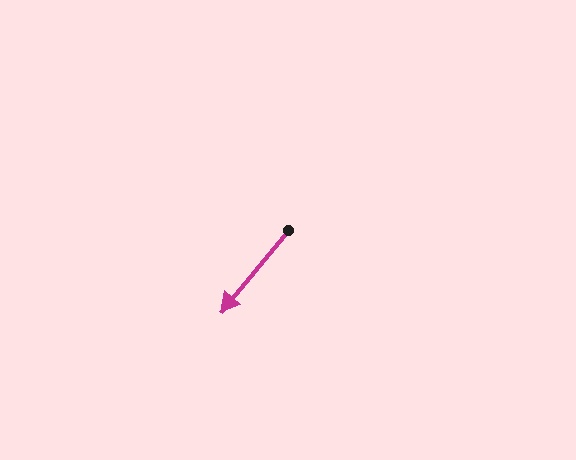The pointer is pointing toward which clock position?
Roughly 7 o'clock.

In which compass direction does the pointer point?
Southwest.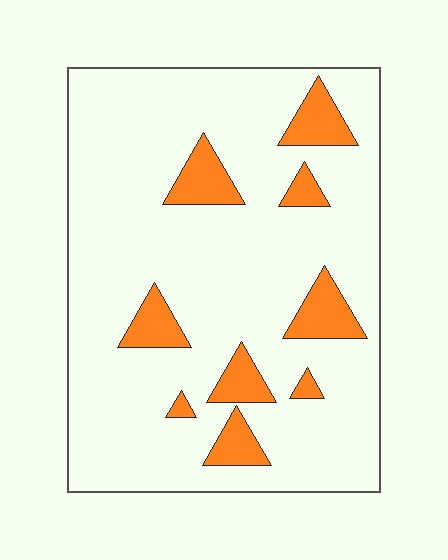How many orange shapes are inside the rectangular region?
9.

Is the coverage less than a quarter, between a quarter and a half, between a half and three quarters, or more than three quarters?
Less than a quarter.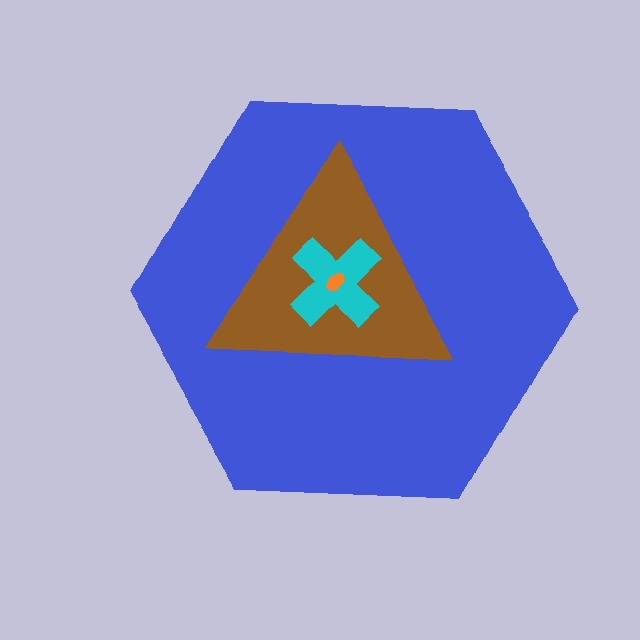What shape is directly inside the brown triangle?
The cyan cross.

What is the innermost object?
The orange ellipse.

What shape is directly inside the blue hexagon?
The brown triangle.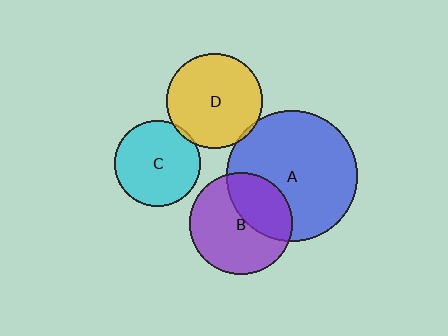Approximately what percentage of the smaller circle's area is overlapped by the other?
Approximately 5%.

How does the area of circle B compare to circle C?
Approximately 1.4 times.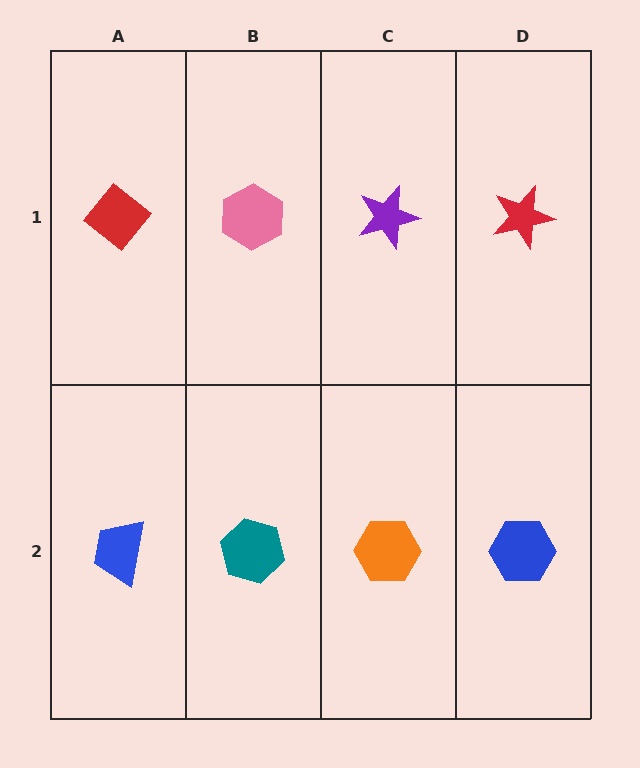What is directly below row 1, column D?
A blue hexagon.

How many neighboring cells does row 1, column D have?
2.